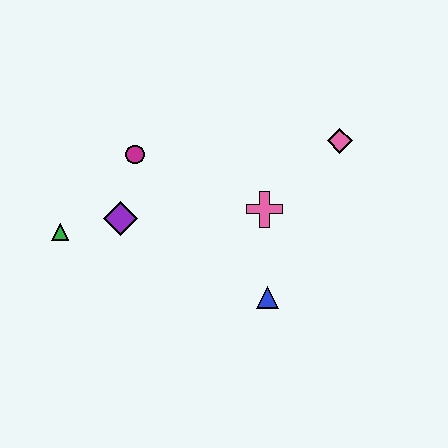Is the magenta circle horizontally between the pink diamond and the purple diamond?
Yes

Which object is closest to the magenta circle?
The purple diamond is closest to the magenta circle.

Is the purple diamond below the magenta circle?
Yes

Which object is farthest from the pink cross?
The green triangle is farthest from the pink cross.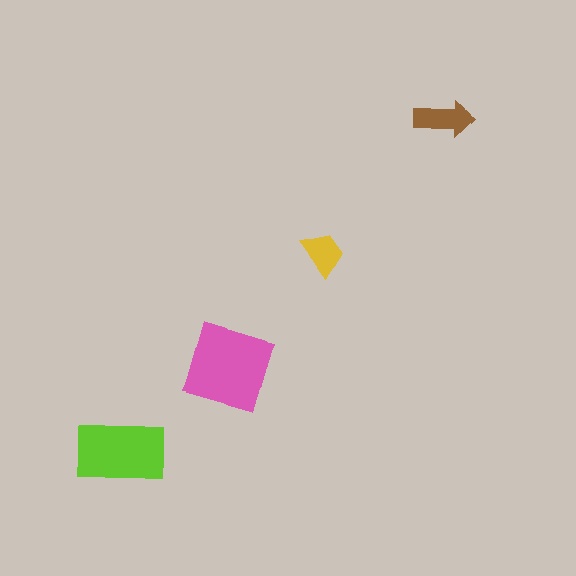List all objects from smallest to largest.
The yellow trapezoid, the brown arrow, the lime rectangle, the pink diamond.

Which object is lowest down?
The lime rectangle is bottommost.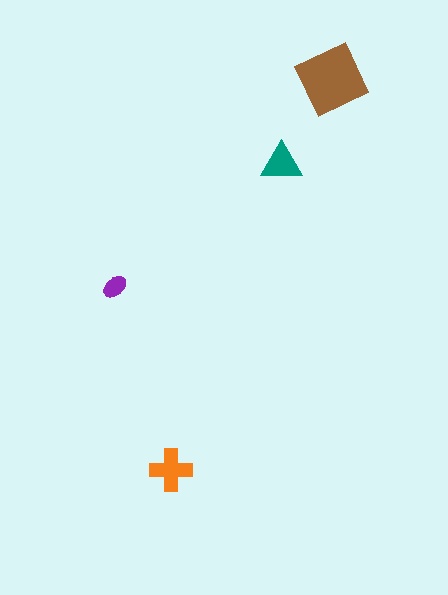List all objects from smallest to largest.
The purple ellipse, the teal triangle, the orange cross, the brown diamond.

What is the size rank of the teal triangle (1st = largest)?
3rd.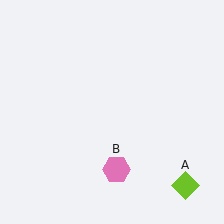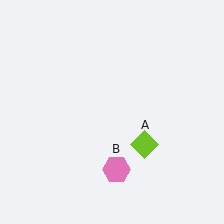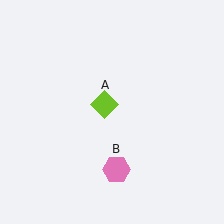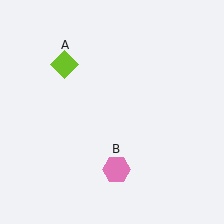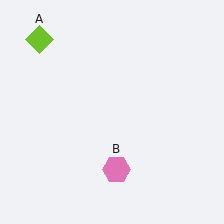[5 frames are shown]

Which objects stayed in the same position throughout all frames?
Pink hexagon (object B) remained stationary.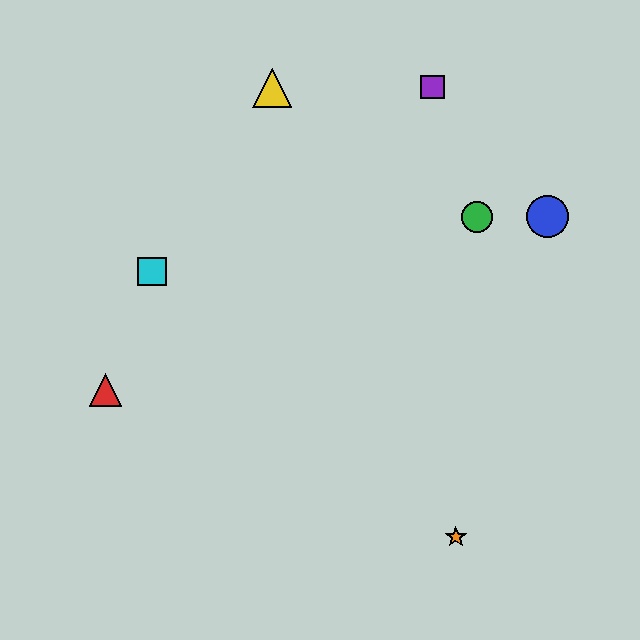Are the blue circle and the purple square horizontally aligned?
No, the blue circle is at y≈217 and the purple square is at y≈87.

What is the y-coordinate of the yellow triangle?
The yellow triangle is at y≈88.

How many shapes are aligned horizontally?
2 shapes (the blue circle, the green circle) are aligned horizontally.